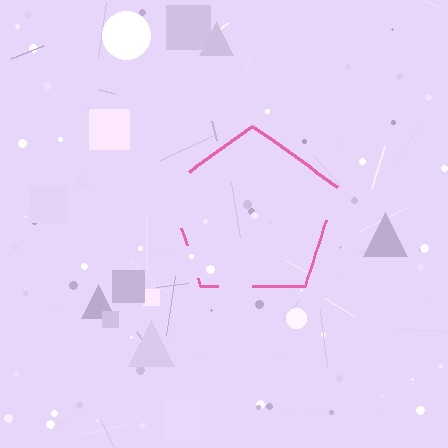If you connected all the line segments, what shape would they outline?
They would outline a pentagon.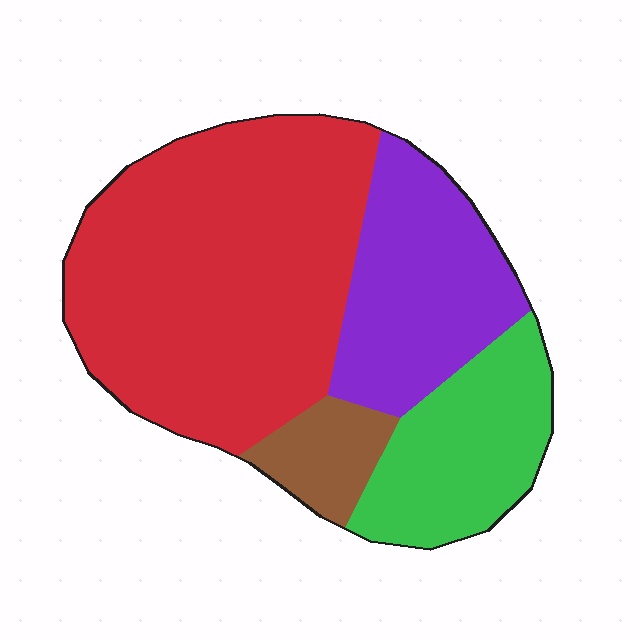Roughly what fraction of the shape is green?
Green takes up less than a quarter of the shape.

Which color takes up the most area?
Red, at roughly 50%.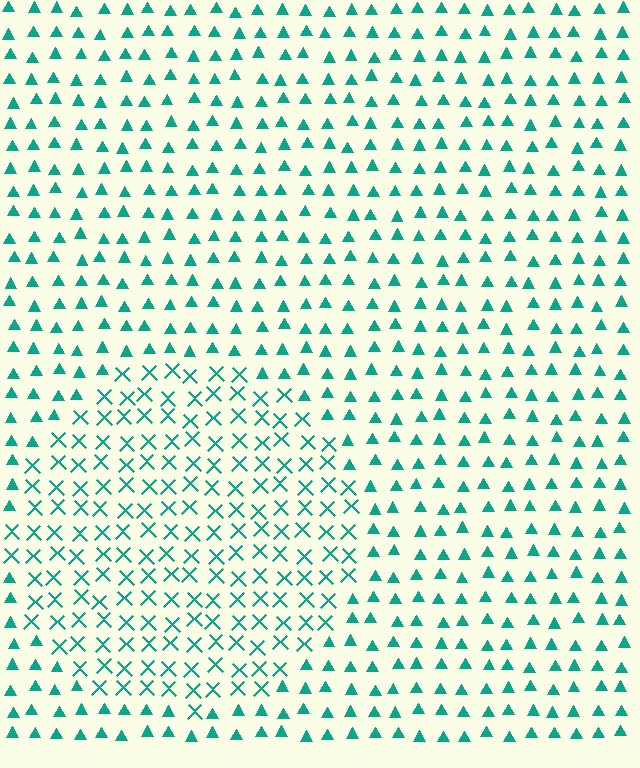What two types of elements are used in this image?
The image uses X marks inside the circle region and triangles outside it.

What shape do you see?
I see a circle.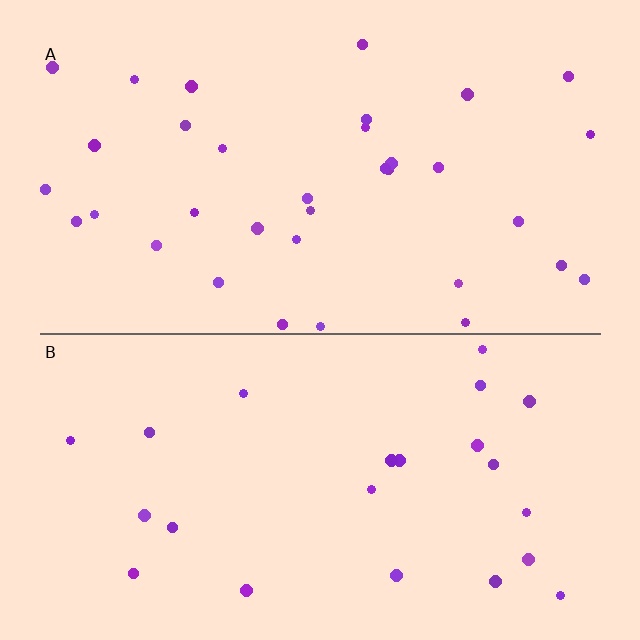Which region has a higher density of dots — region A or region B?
A (the top).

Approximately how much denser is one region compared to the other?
Approximately 1.5× — region A over region B.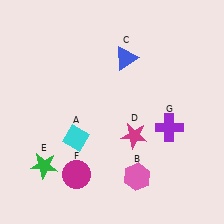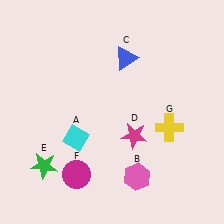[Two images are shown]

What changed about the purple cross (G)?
In Image 1, G is purple. In Image 2, it changed to yellow.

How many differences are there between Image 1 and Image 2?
There is 1 difference between the two images.